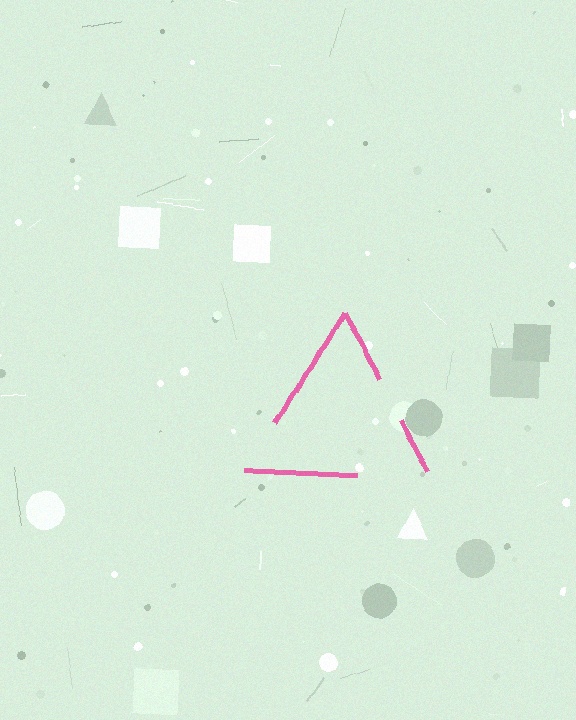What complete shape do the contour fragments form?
The contour fragments form a triangle.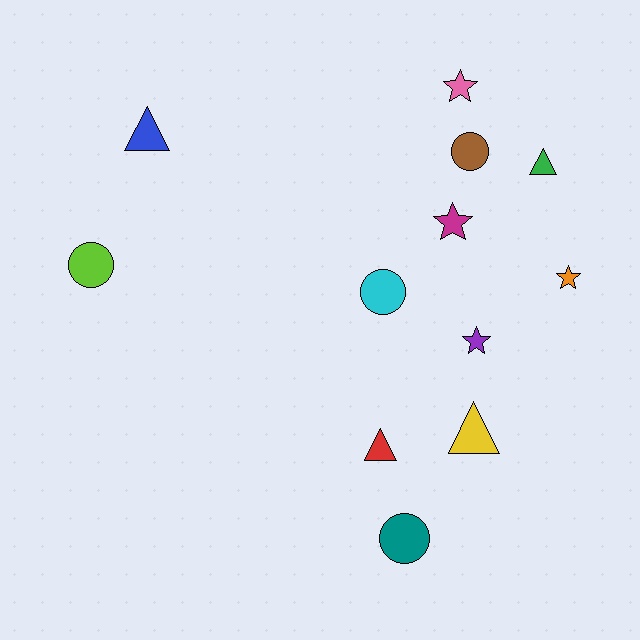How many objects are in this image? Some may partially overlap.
There are 12 objects.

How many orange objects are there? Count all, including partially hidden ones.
There is 1 orange object.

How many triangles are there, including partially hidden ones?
There are 4 triangles.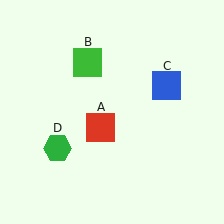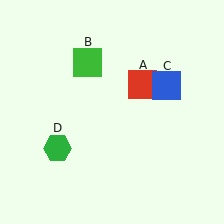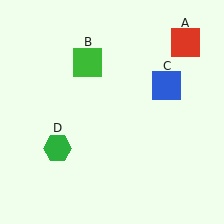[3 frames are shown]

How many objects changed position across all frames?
1 object changed position: red square (object A).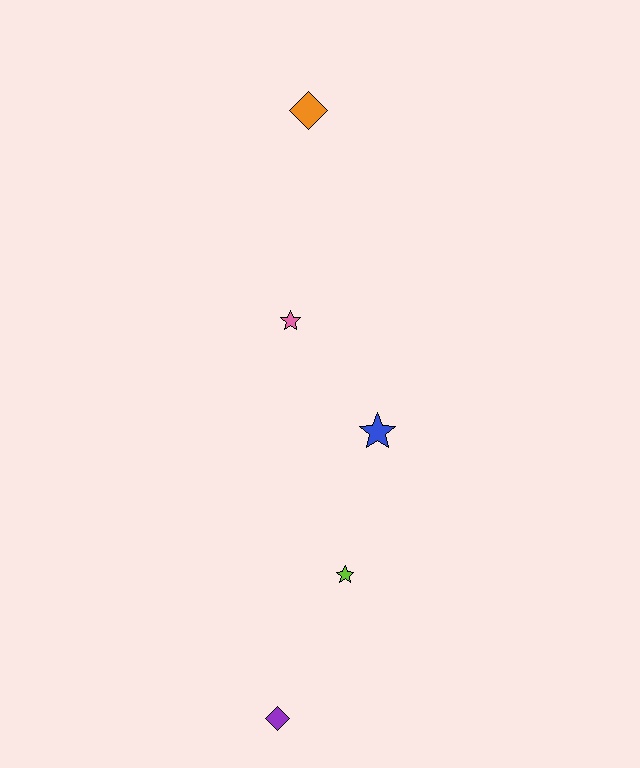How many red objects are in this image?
There are no red objects.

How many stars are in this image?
There are 3 stars.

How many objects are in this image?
There are 5 objects.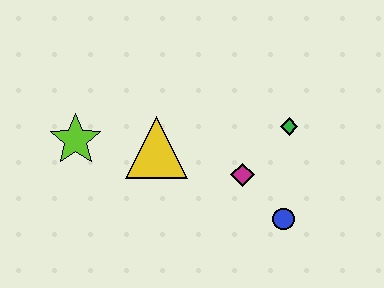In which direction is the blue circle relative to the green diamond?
The blue circle is below the green diamond.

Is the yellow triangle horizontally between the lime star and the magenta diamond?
Yes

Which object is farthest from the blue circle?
The lime star is farthest from the blue circle.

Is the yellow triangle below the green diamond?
Yes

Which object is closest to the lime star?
The yellow triangle is closest to the lime star.